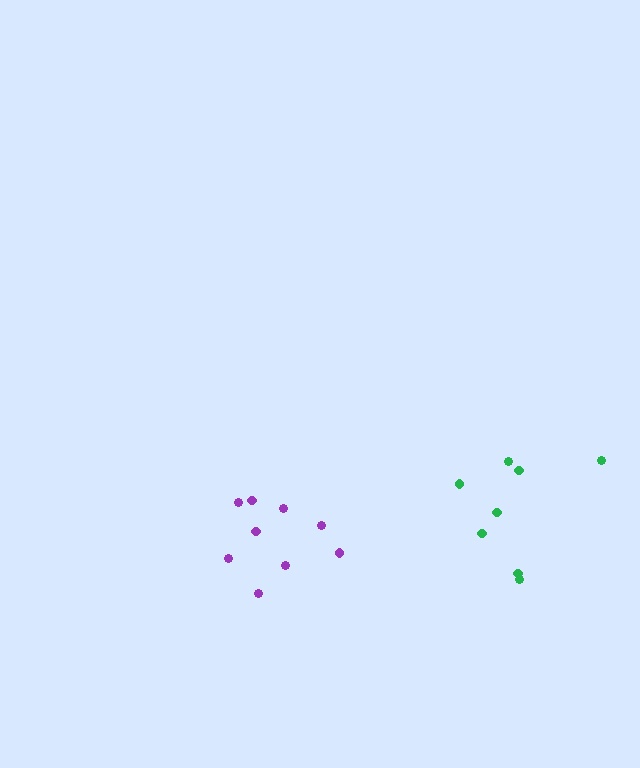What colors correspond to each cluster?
The clusters are colored: purple, green.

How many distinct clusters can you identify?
There are 2 distinct clusters.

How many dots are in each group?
Group 1: 9 dots, Group 2: 8 dots (17 total).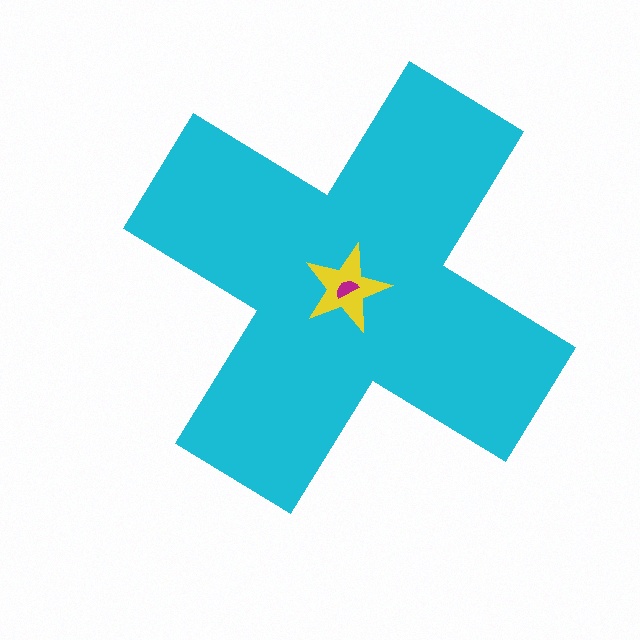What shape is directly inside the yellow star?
The magenta semicircle.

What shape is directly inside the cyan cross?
The yellow star.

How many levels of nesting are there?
3.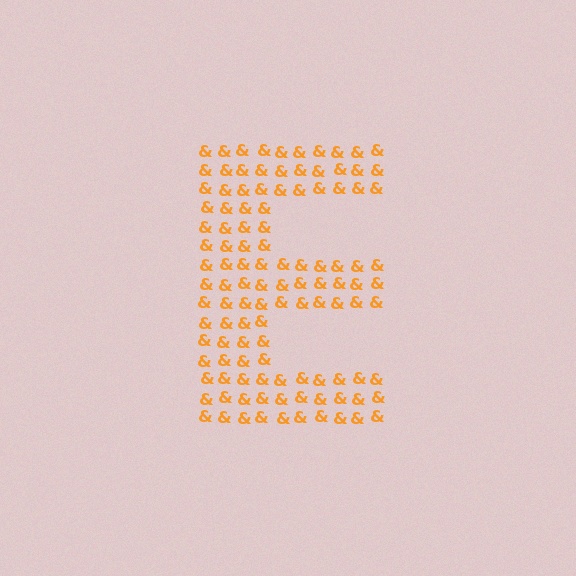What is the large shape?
The large shape is the letter E.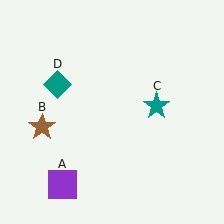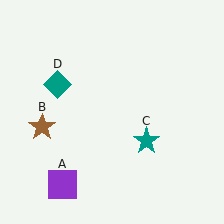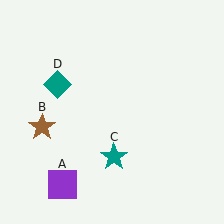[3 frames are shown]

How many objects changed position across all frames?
1 object changed position: teal star (object C).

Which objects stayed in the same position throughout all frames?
Purple square (object A) and brown star (object B) and teal diamond (object D) remained stationary.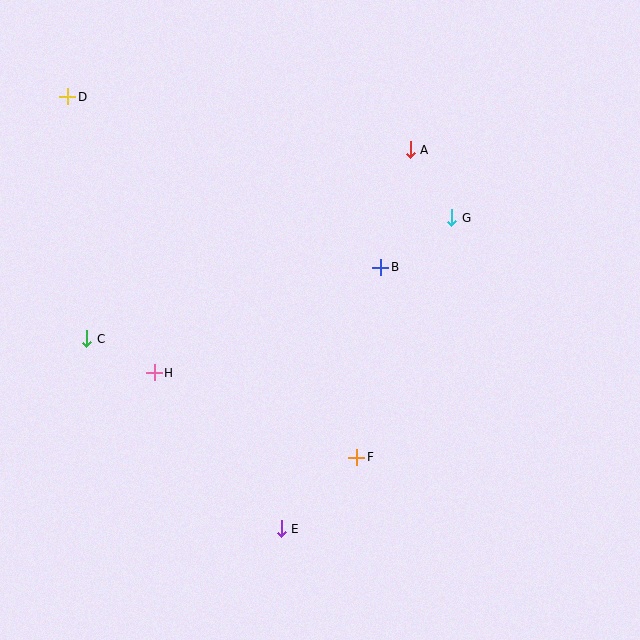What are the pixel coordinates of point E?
Point E is at (281, 529).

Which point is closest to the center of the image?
Point B at (381, 267) is closest to the center.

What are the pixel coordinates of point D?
Point D is at (68, 97).